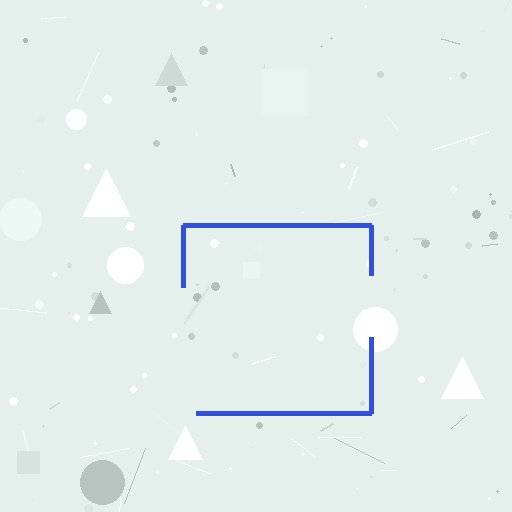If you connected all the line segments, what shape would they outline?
They would outline a square.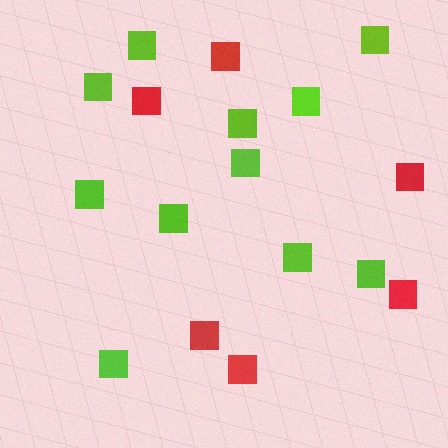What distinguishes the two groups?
There are 2 groups: one group of red squares (6) and one group of lime squares (11).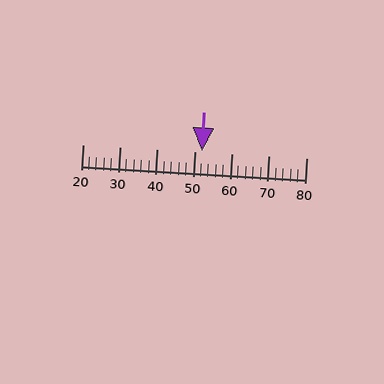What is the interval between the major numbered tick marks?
The major tick marks are spaced 10 units apart.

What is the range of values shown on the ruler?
The ruler shows values from 20 to 80.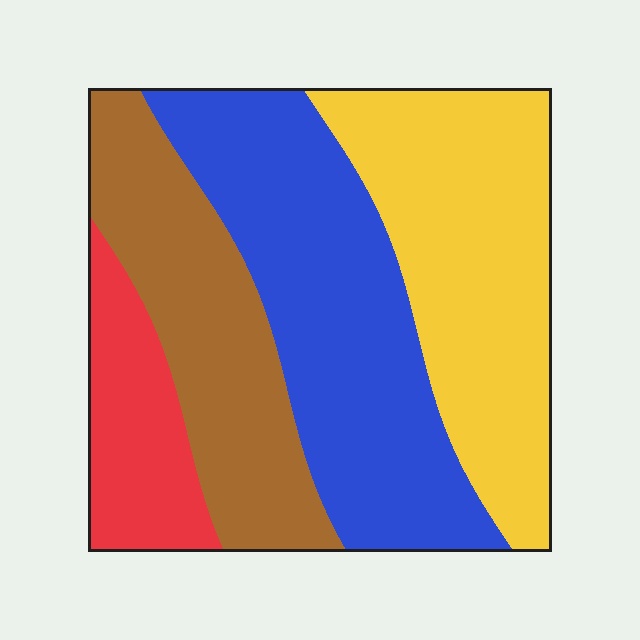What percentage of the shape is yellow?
Yellow takes up about one third (1/3) of the shape.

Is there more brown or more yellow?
Yellow.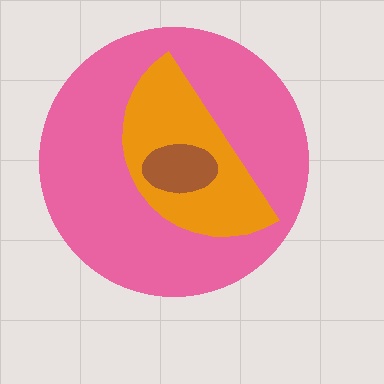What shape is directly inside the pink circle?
The orange semicircle.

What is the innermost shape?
The brown ellipse.